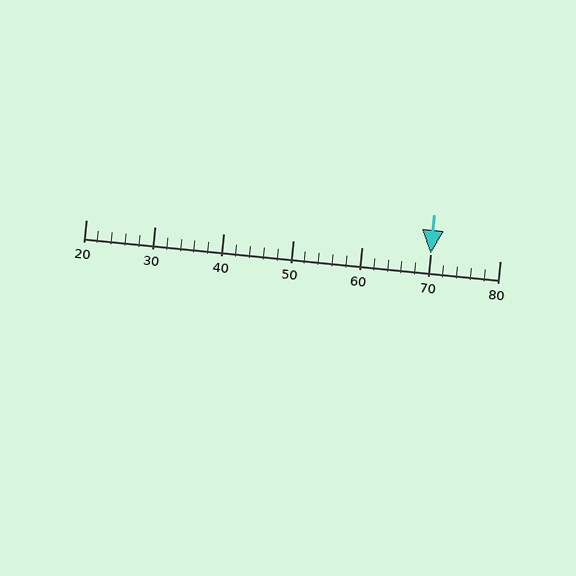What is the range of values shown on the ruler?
The ruler shows values from 20 to 80.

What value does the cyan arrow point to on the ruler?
The cyan arrow points to approximately 70.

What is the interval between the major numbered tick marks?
The major tick marks are spaced 10 units apart.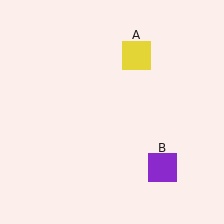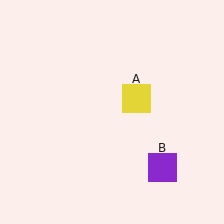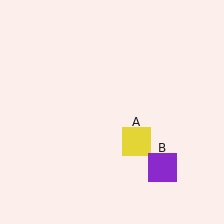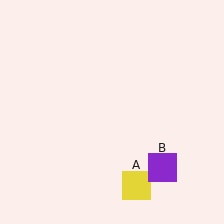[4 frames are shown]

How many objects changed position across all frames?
1 object changed position: yellow square (object A).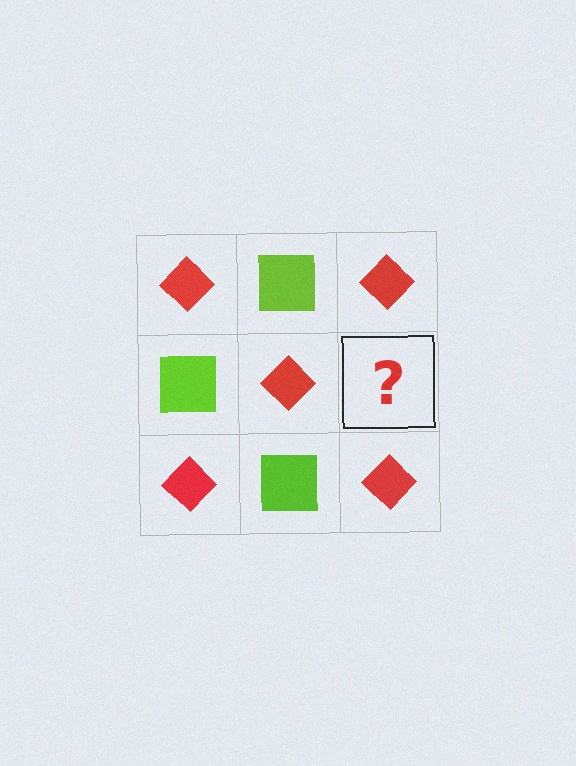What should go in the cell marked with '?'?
The missing cell should contain a lime square.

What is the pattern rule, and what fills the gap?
The rule is that it alternates red diamond and lime square in a checkerboard pattern. The gap should be filled with a lime square.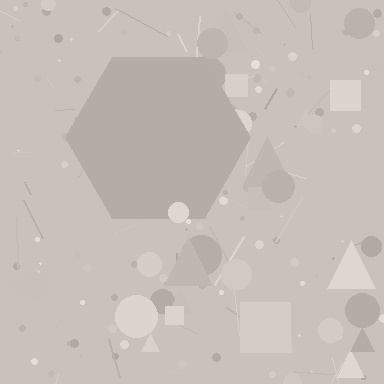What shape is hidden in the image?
A hexagon is hidden in the image.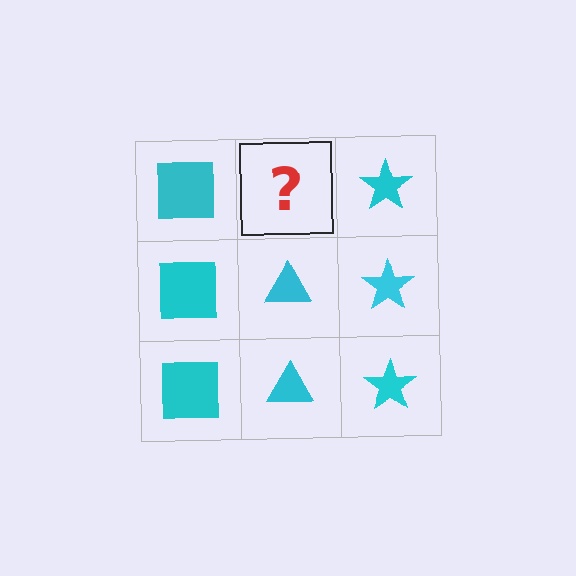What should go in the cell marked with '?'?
The missing cell should contain a cyan triangle.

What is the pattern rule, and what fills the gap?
The rule is that each column has a consistent shape. The gap should be filled with a cyan triangle.